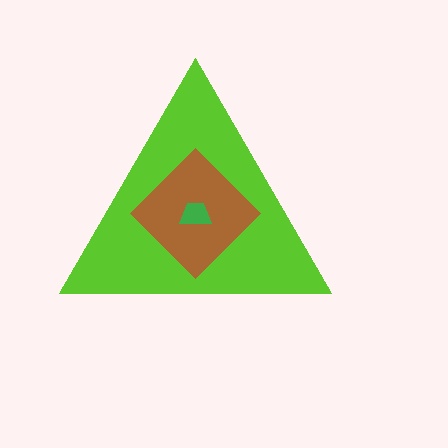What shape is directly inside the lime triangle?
The brown diamond.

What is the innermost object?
The green trapezoid.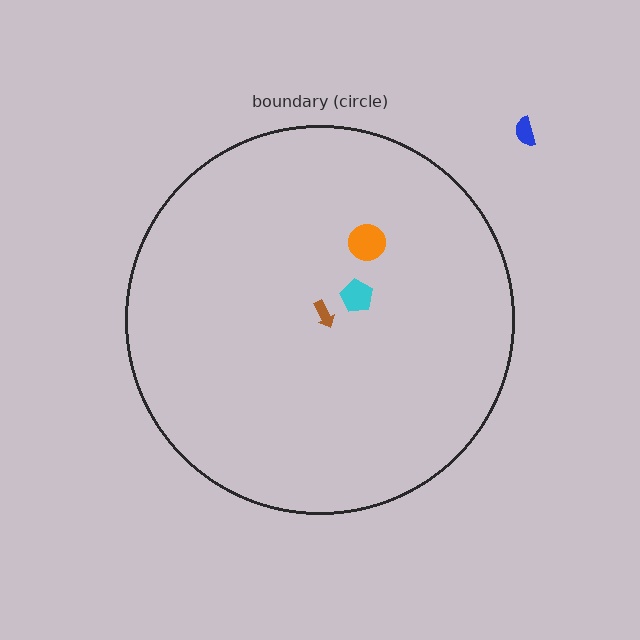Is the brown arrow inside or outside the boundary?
Inside.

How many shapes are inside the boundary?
3 inside, 1 outside.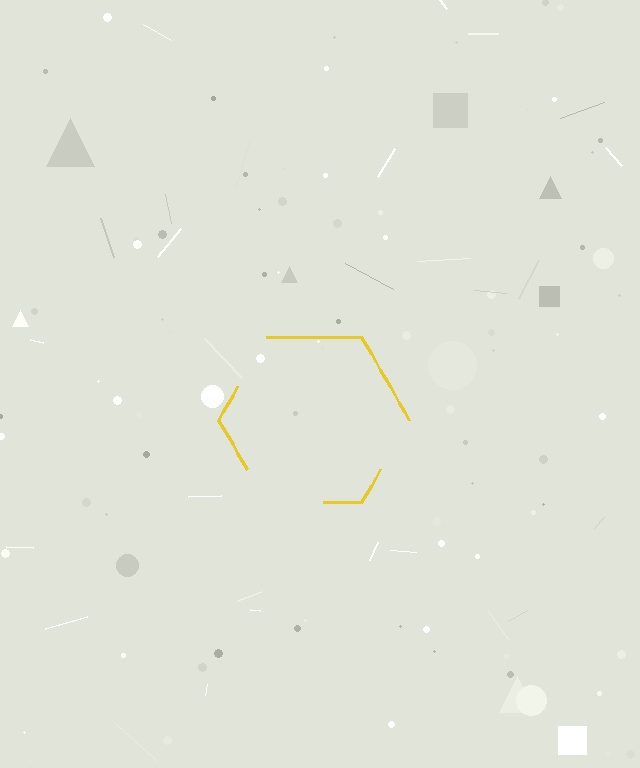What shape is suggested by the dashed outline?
The dashed outline suggests a hexagon.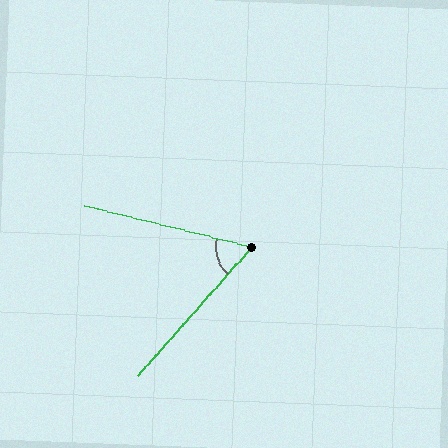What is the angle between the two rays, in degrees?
Approximately 62 degrees.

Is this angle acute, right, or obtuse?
It is acute.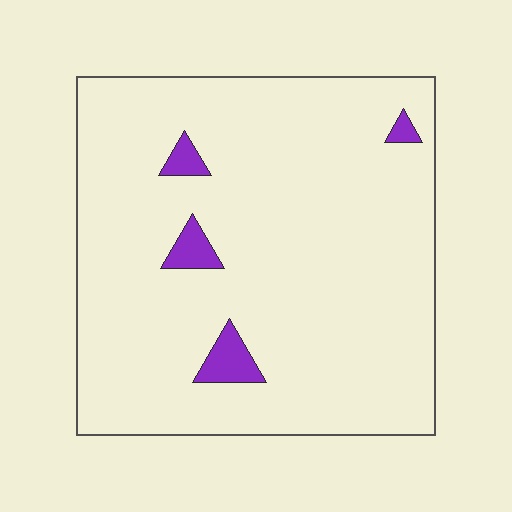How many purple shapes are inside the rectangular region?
4.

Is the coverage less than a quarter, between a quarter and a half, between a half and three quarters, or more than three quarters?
Less than a quarter.